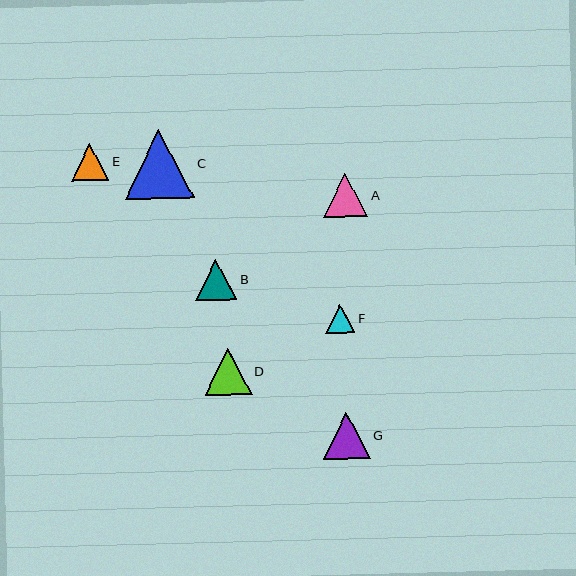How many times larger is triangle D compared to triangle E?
Triangle D is approximately 1.3 times the size of triangle E.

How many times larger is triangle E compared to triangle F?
Triangle E is approximately 1.3 times the size of triangle F.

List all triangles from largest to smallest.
From largest to smallest: C, G, D, A, B, E, F.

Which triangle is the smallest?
Triangle F is the smallest with a size of approximately 29 pixels.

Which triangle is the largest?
Triangle C is the largest with a size of approximately 69 pixels.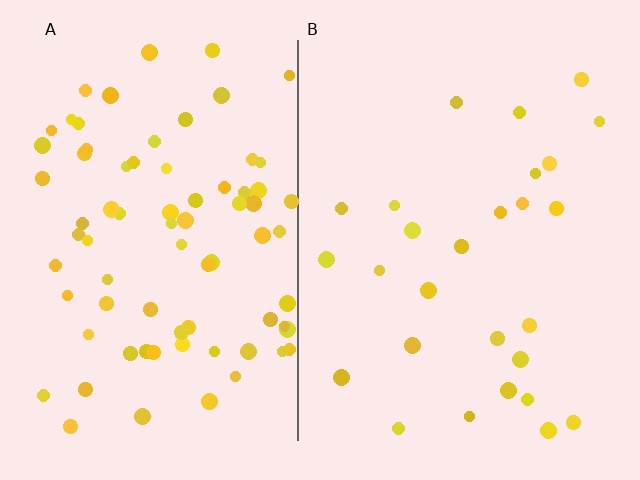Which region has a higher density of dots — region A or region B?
A (the left).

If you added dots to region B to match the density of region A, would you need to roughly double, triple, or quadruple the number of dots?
Approximately triple.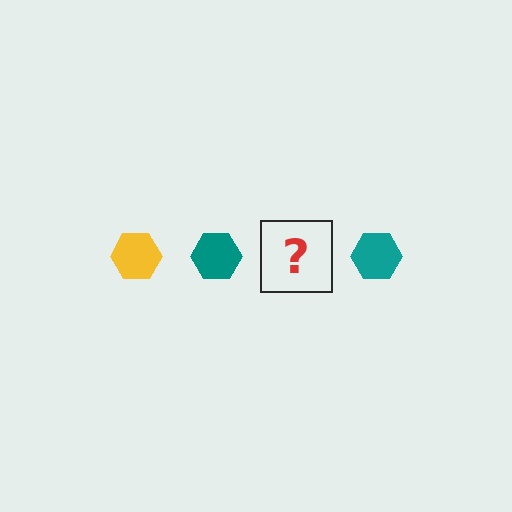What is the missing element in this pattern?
The missing element is a yellow hexagon.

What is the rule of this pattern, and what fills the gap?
The rule is that the pattern cycles through yellow, teal hexagons. The gap should be filled with a yellow hexagon.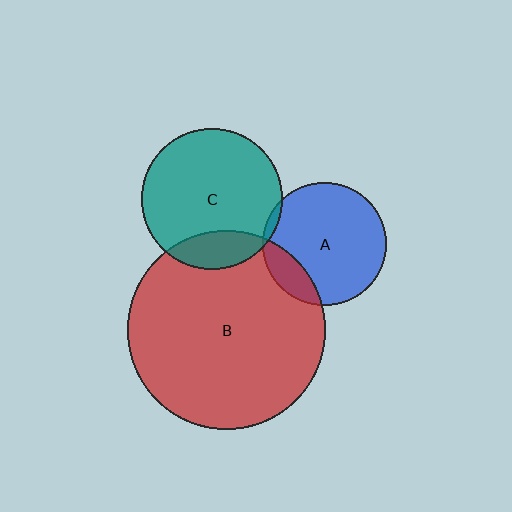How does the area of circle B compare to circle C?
Approximately 2.0 times.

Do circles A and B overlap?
Yes.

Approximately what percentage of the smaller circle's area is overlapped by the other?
Approximately 15%.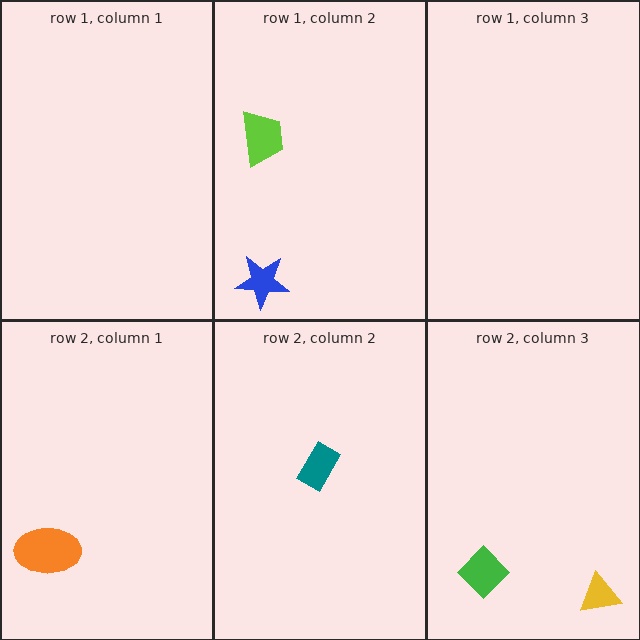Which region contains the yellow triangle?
The row 2, column 3 region.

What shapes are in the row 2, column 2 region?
The teal rectangle.